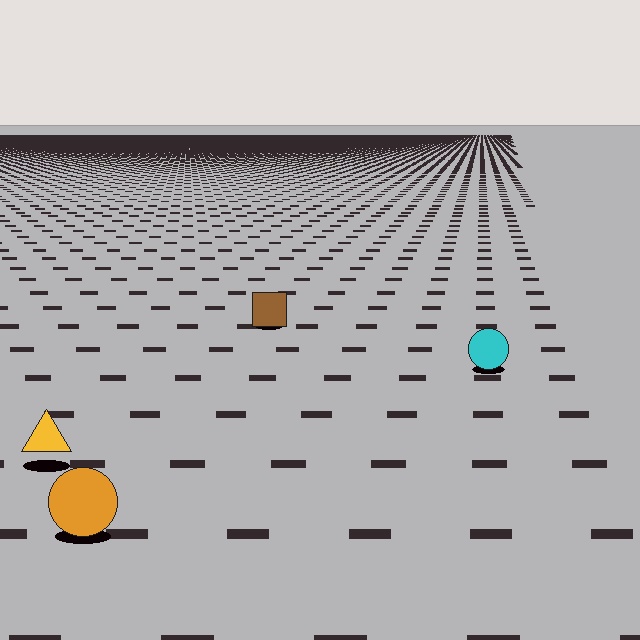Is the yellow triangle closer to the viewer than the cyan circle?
Yes. The yellow triangle is closer — you can tell from the texture gradient: the ground texture is coarser near it.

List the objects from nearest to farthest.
From nearest to farthest: the orange circle, the yellow triangle, the cyan circle, the brown square.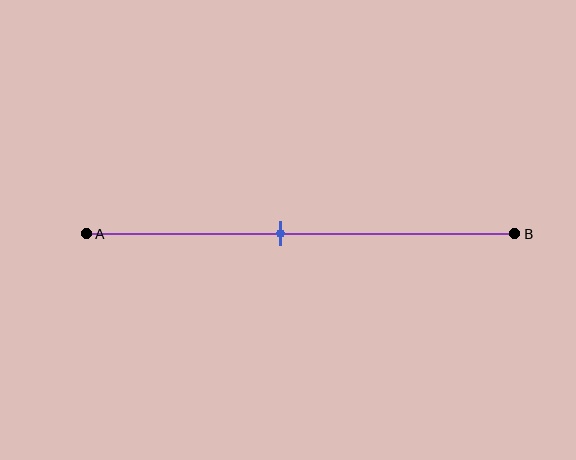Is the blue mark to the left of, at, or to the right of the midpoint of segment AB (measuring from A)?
The blue mark is to the left of the midpoint of segment AB.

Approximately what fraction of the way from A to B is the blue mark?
The blue mark is approximately 45% of the way from A to B.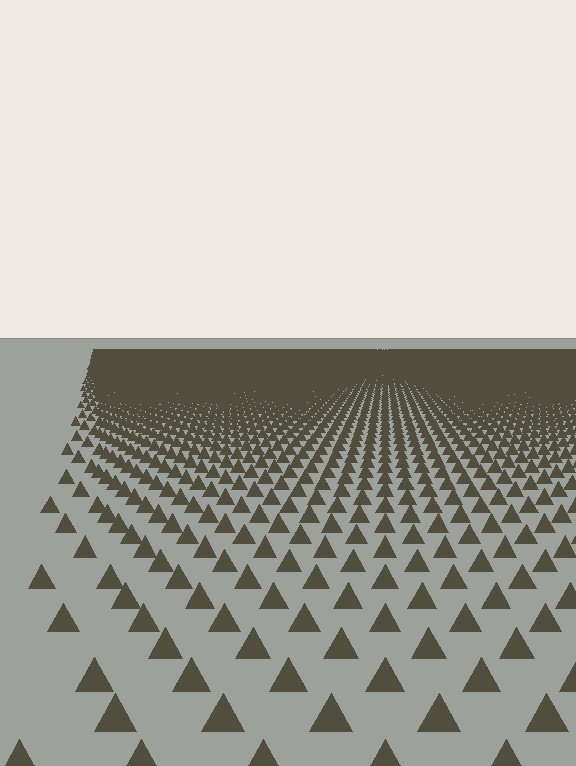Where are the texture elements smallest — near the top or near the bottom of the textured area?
Near the top.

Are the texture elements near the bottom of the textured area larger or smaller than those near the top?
Larger. Near the bottom, elements are closer to the viewer and appear at a bigger on-screen size.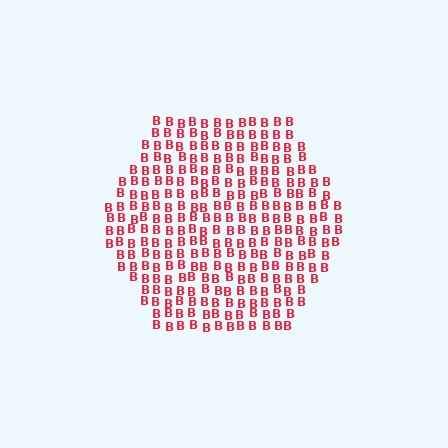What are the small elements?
The small elements are letter B's.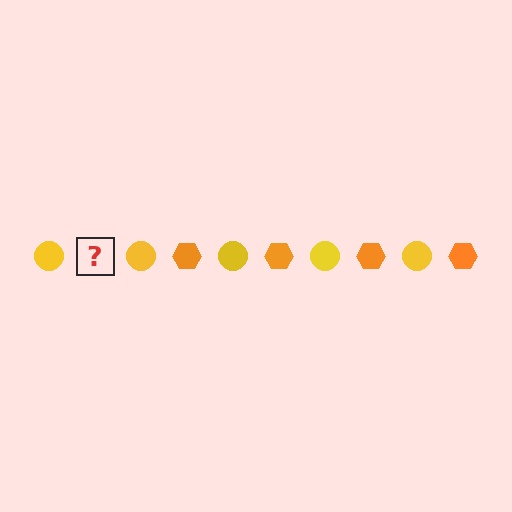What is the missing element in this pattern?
The missing element is an orange hexagon.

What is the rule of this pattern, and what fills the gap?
The rule is that the pattern alternates between yellow circle and orange hexagon. The gap should be filled with an orange hexagon.